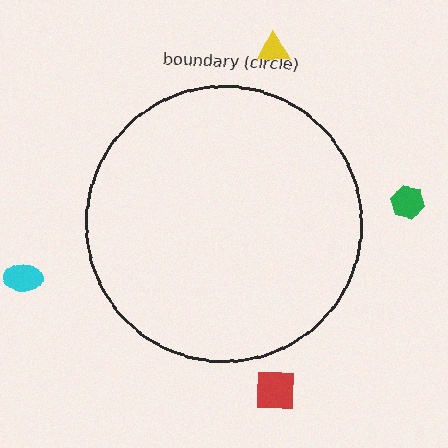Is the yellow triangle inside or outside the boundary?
Outside.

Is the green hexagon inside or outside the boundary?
Outside.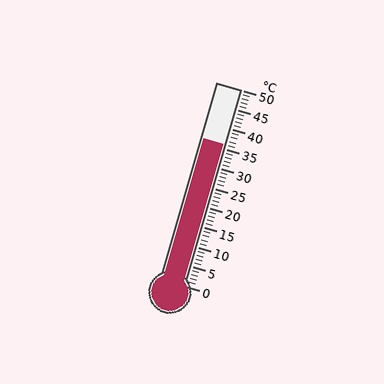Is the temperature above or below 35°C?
The temperature is above 35°C.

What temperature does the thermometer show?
The thermometer shows approximately 36°C.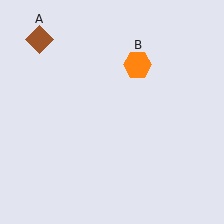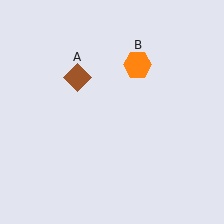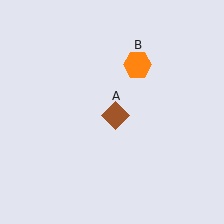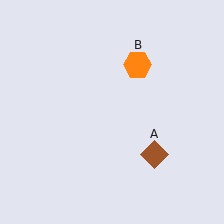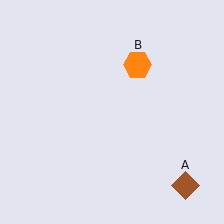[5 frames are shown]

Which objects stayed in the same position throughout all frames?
Orange hexagon (object B) remained stationary.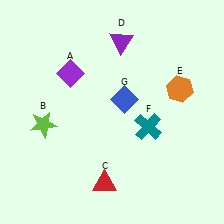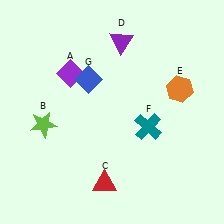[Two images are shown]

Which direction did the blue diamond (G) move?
The blue diamond (G) moved left.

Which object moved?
The blue diamond (G) moved left.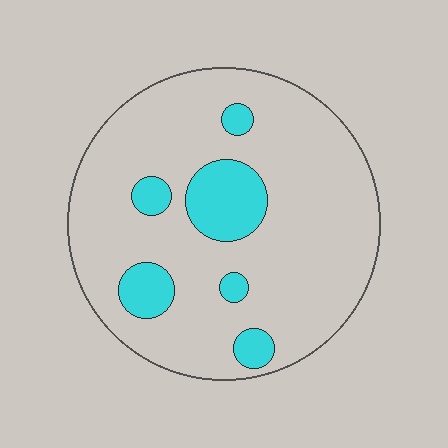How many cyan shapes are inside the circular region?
6.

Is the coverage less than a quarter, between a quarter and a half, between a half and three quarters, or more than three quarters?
Less than a quarter.